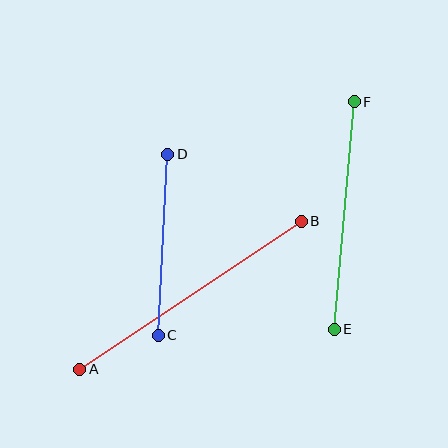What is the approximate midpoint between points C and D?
The midpoint is at approximately (163, 245) pixels.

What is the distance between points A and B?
The distance is approximately 266 pixels.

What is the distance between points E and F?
The distance is approximately 228 pixels.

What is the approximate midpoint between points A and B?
The midpoint is at approximately (191, 295) pixels.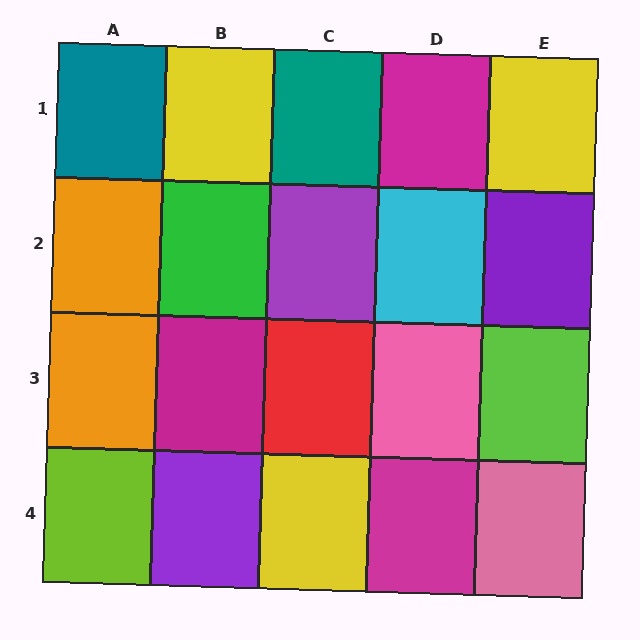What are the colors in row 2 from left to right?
Orange, green, purple, cyan, purple.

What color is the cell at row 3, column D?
Pink.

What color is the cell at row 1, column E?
Yellow.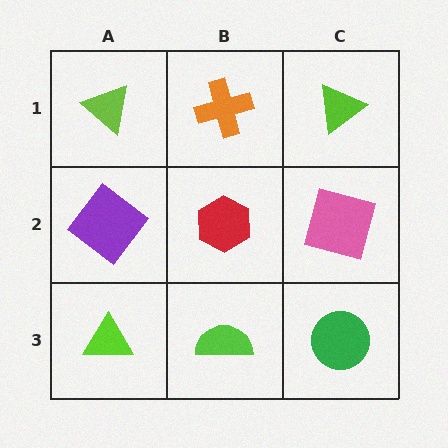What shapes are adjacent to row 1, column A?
A purple diamond (row 2, column A), an orange cross (row 1, column B).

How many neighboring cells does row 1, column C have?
2.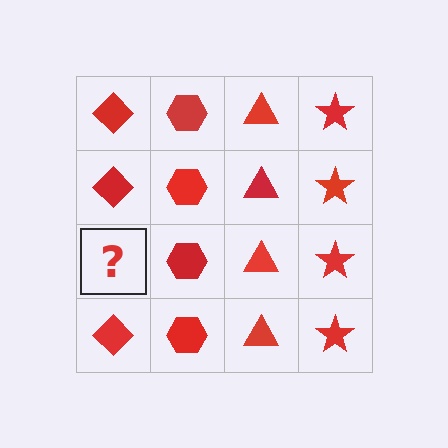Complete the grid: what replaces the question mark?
The question mark should be replaced with a red diamond.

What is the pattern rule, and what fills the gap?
The rule is that each column has a consistent shape. The gap should be filled with a red diamond.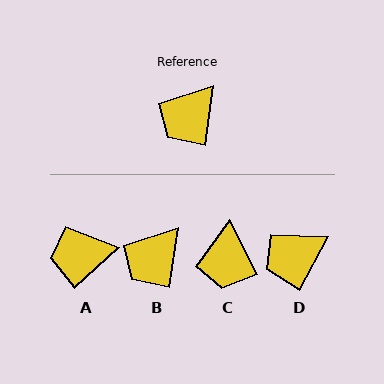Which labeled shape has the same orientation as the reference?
B.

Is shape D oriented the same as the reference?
No, it is off by about 20 degrees.